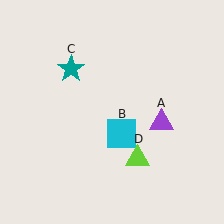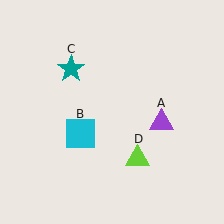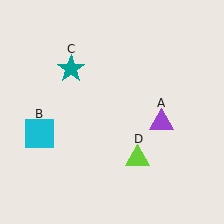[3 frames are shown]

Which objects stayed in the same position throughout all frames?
Purple triangle (object A) and teal star (object C) and lime triangle (object D) remained stationary.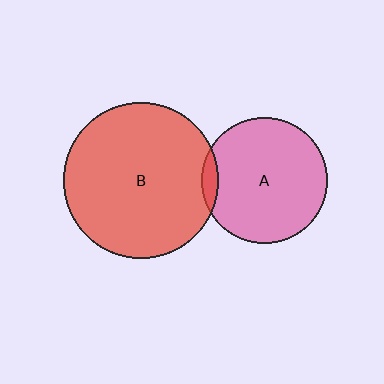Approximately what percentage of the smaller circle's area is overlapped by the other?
Approximately 5%.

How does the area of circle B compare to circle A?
Approximately 1.5 times.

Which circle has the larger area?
Circle B (red).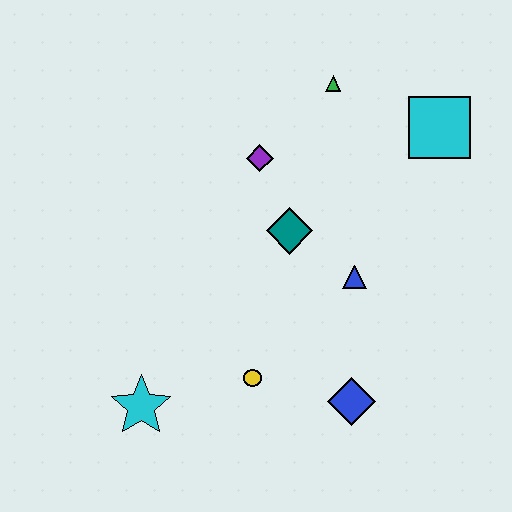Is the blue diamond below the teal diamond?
Yes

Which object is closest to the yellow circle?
The blue diamond is closest to the yellow circle.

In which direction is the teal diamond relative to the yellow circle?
The teal diamond is above the yellow circle.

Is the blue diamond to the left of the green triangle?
No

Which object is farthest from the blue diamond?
The green triangle is farthest from the blue diamond.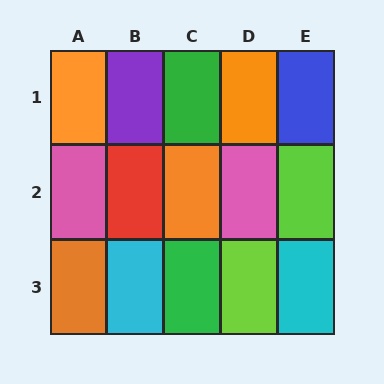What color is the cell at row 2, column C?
Orange.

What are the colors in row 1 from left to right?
Orange, purple, green, orange, blue.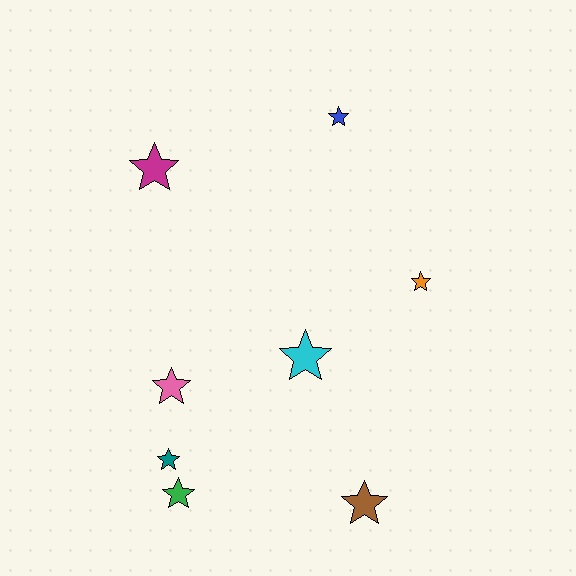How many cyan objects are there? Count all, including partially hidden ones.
There is 1 cyan object.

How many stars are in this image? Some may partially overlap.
There are 8 stars.